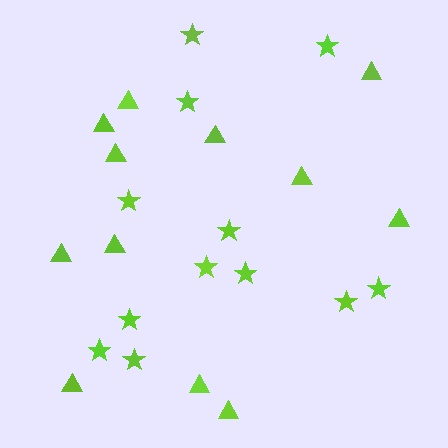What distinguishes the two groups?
There are 2 groups: one group of triangles (12) and one group of stars (12).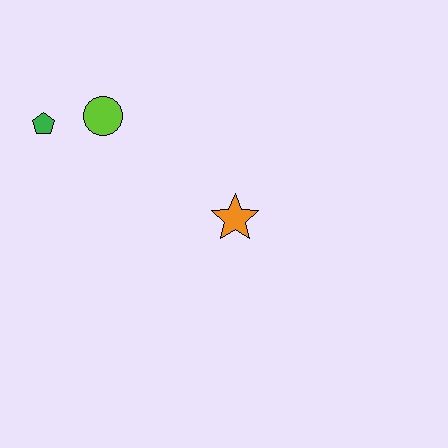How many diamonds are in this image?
There are no diamonds.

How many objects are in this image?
There are 3 objects.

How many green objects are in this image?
There is 1 green object.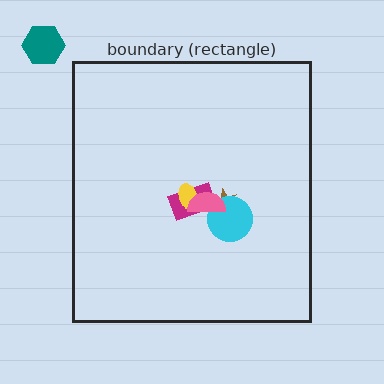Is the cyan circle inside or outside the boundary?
Inside.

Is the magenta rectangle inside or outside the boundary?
Inside.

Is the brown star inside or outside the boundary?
Inside.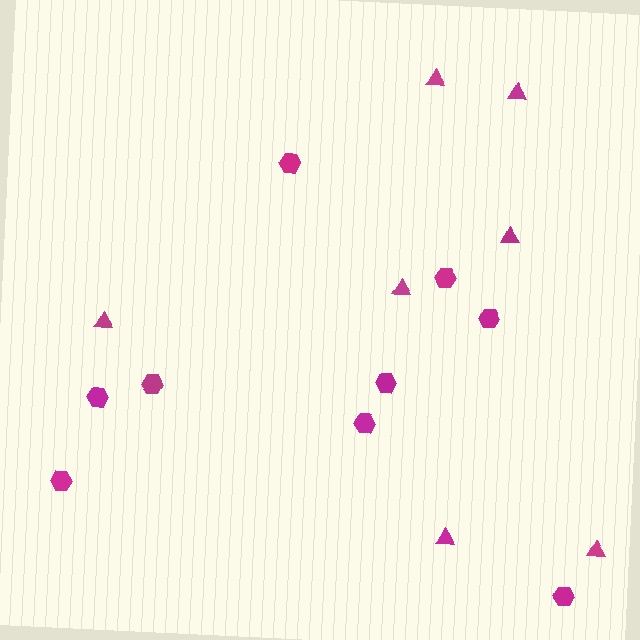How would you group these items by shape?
There are 2 groups: one group of triangles (7) and one group of hexagons (9).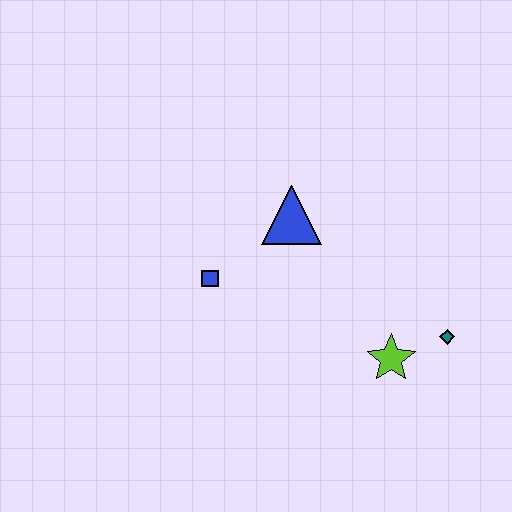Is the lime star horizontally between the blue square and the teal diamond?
Yes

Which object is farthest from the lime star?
The blue square is farthest from the lime star.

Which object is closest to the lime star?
The teal diamond is closest to the lime star.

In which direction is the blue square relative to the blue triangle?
The blue square is to the left of the blue triangle.